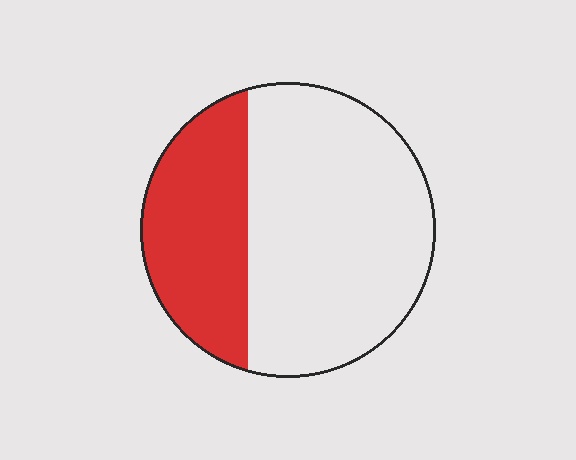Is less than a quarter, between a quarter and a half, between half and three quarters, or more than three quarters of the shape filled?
Between a quarter and a half.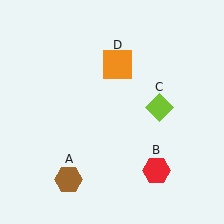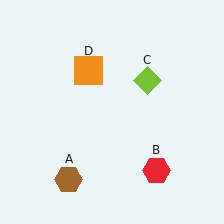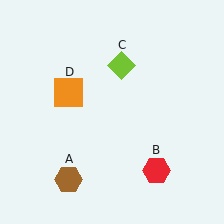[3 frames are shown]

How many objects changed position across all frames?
2 objects changed position: lime diamond (object C), orange square (object D).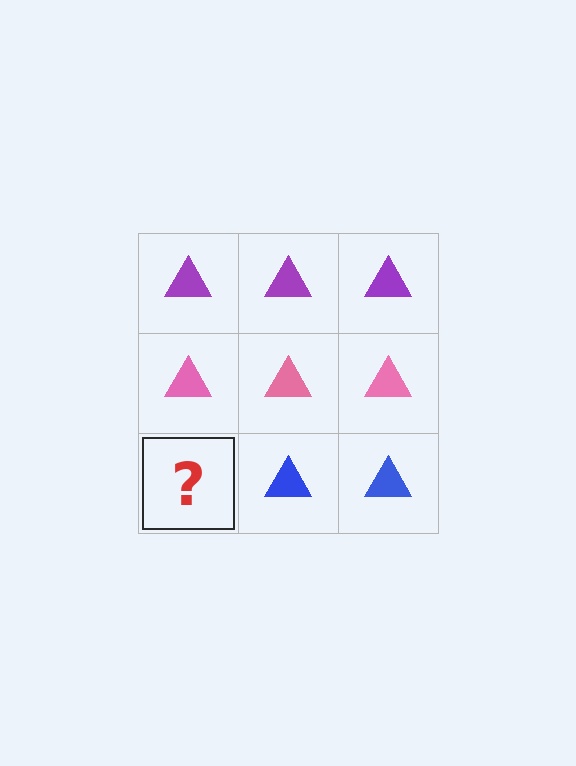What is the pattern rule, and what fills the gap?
The rule is that each row has a consistent color. The gap should be filled with a blue triangle.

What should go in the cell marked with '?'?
The missing cell should contain a blue triangle.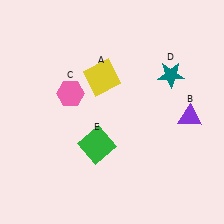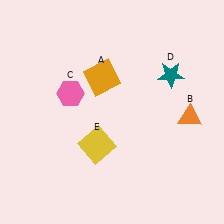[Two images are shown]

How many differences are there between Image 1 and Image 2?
There are 3 differences between the two images.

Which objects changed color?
A changed from yellow to orange. B changed from purple to orange. E changed from green to yellow.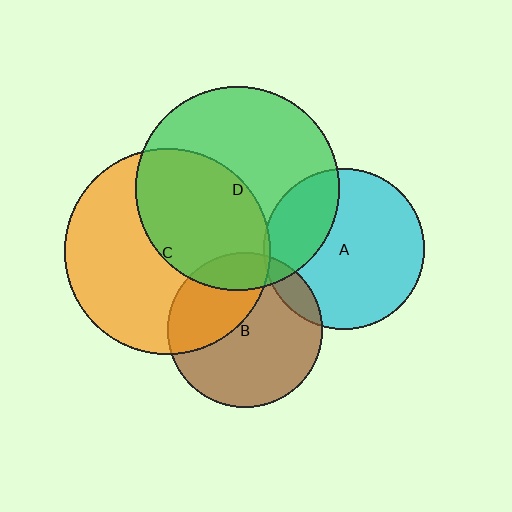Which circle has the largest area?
Circle C (orange).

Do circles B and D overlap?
Yes.